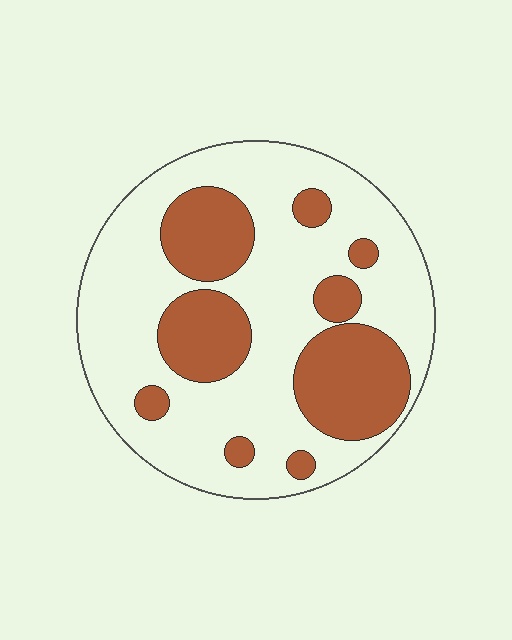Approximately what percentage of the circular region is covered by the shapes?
Approximately 30%.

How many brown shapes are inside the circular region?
9.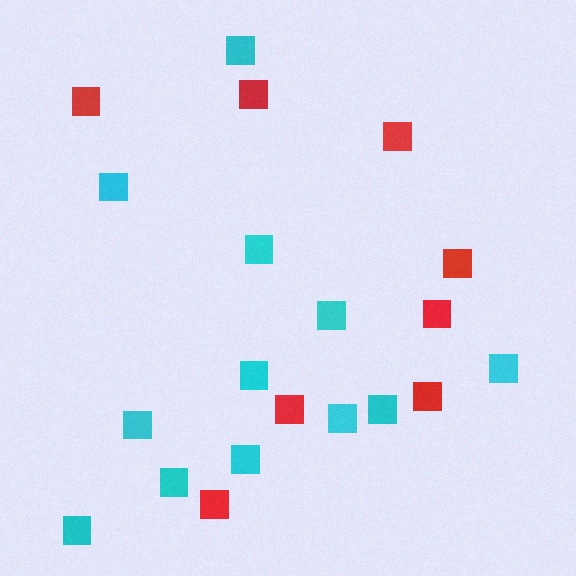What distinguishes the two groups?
There are 2 groups: one group of cyan squares (12) and one group of red squares (8).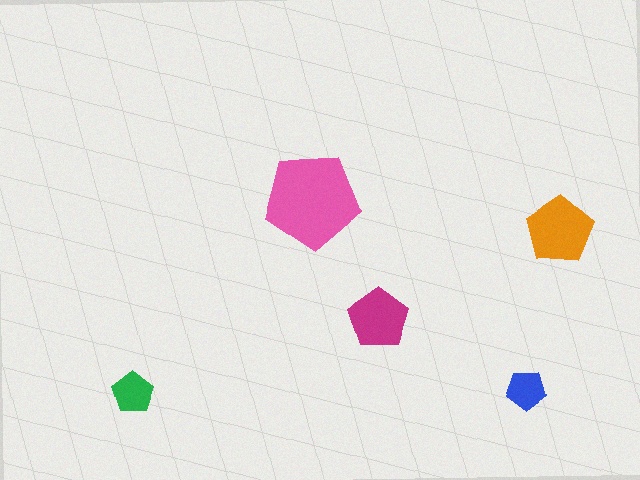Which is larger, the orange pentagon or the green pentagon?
The orange one.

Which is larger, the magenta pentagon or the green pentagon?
The magenta one.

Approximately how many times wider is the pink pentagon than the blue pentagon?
About 2.5 times wider.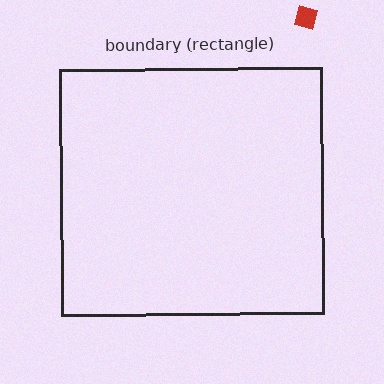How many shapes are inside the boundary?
0 inside, 1 outside.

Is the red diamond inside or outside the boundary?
Outside.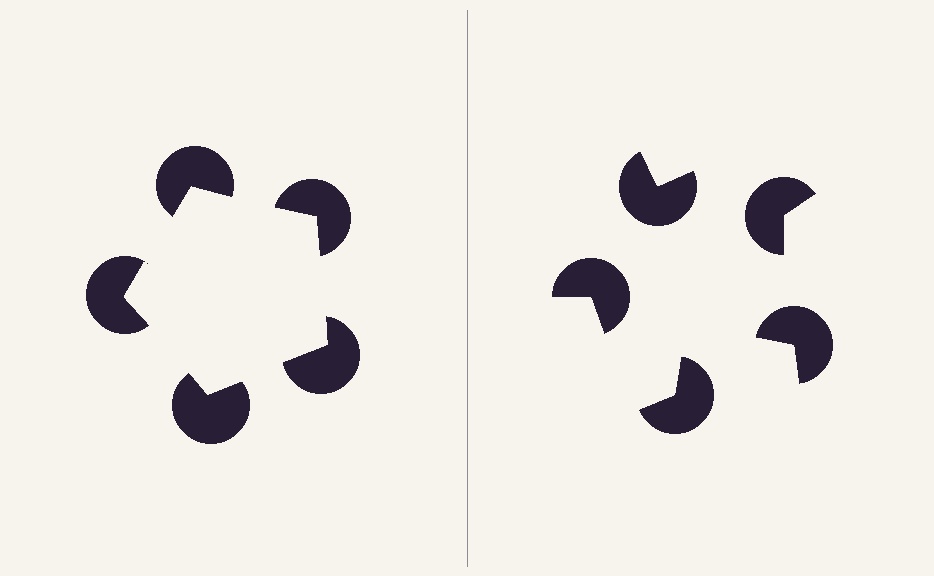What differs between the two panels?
The pac-man discs are positioned identically on both sides; only the wedge orientations differ. On the left they align to a pentagon; on the right they are misaligned.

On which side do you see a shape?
An illusory pentagon appears on the left side. On the right side the wedge cuts are rotated, so no coherent shape forms.